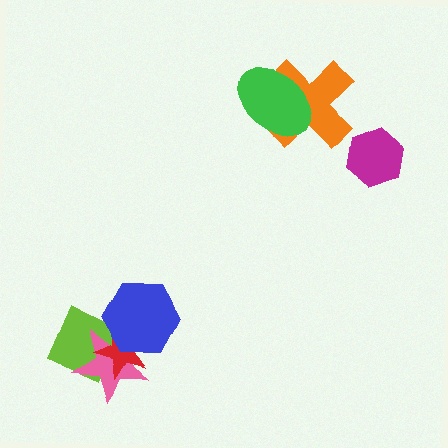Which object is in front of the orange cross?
The green ellipse is in front of the orange cross.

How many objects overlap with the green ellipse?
1 object overlaps with the green ellipse.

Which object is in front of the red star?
The blue hexagon is in front of the red star.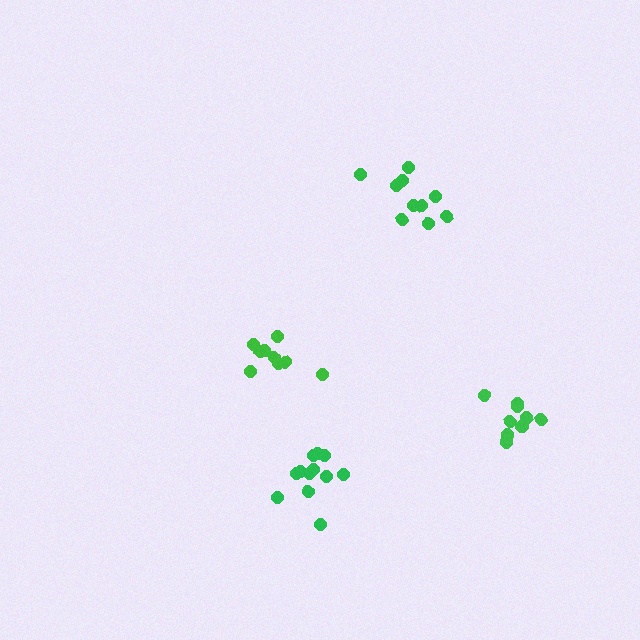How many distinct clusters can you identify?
There are 4 distinct clusters.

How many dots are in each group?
Group 1: 9 dots, Group 2: 9 dots, Group 3: 10 dots, Group 4: 12 dots (40 total).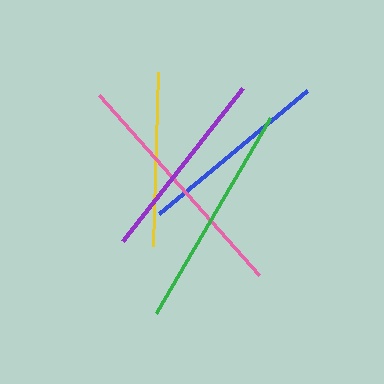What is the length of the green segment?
The green segment is approximately 226 pixels long.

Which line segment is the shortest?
The yellow line is the shortest at approximately 174 pixels.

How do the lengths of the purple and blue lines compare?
The purple and blue lines are approximately the same length.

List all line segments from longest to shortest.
From longest to shortest: pink, green, purple, blue, yellow.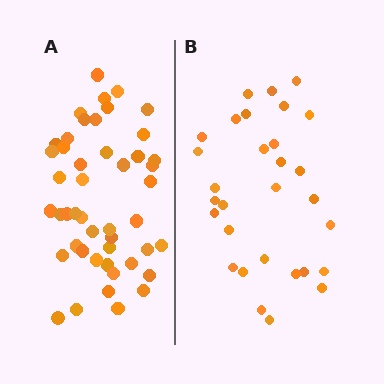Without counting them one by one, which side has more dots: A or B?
Region A (the left region) has more dots.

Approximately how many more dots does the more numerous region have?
Region A has approximately 15 more dots than region B.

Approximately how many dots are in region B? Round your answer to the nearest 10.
About 30 dots.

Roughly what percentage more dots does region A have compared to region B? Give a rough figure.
About 55% more.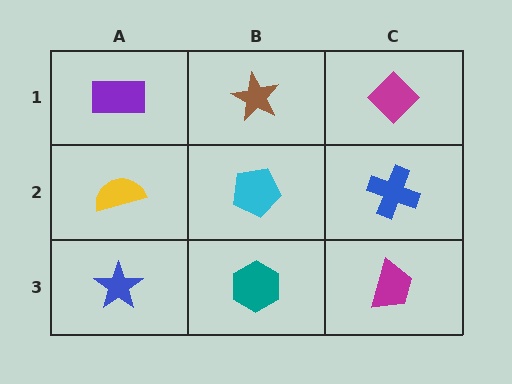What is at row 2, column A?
A yellow semicircle.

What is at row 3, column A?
A blue star.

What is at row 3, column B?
A teal hexagon.